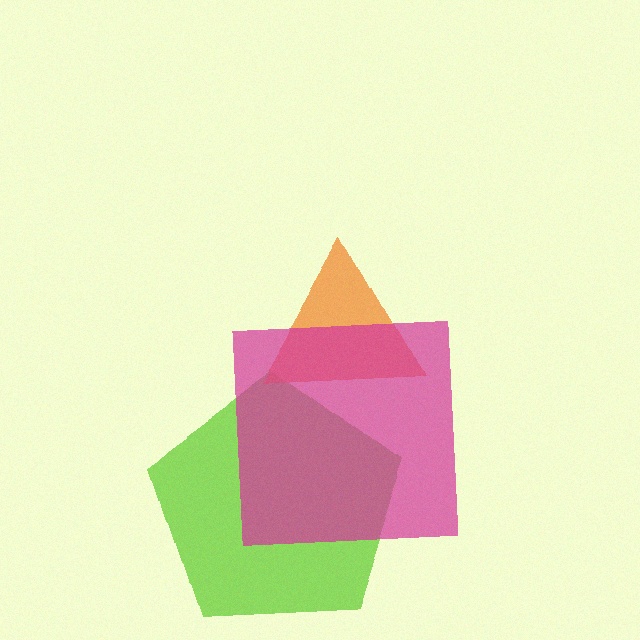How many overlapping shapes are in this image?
There are 3 overlapping shapes in the image.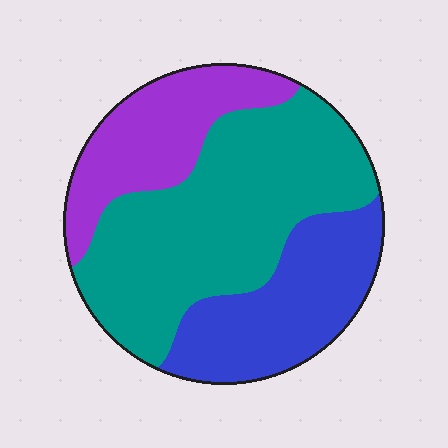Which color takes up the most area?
Teal, at roughly 50%.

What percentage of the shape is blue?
Blue takes up about one quarter (1/4) of the shape.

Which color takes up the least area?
Purple, at roughly 25%.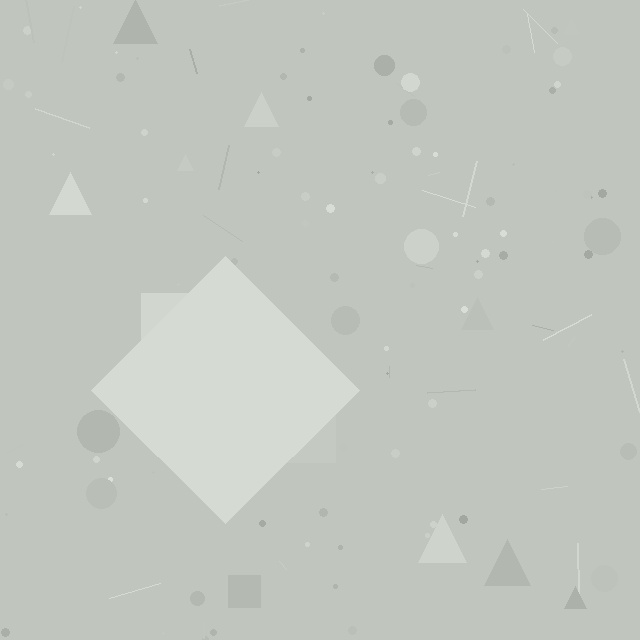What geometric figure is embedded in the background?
A diamond is embedded in the background.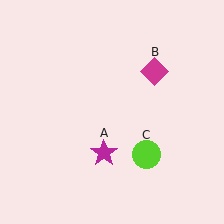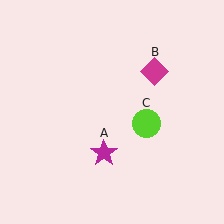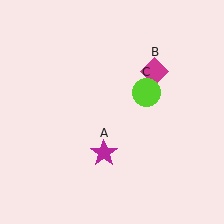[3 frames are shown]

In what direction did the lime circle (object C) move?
The lime circle (object C) moved up.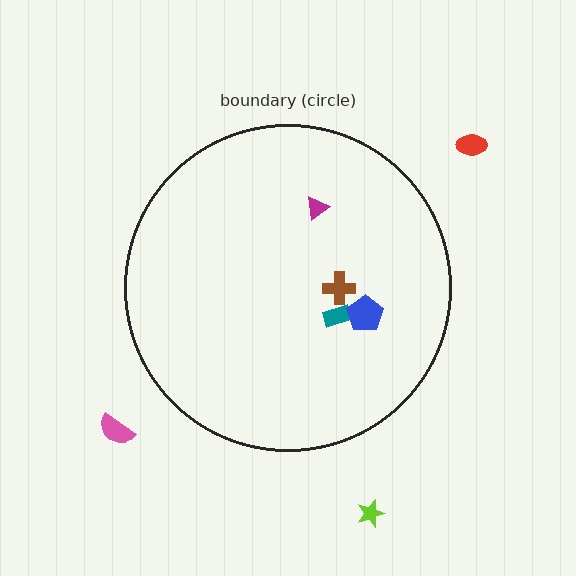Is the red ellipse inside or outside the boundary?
Outside.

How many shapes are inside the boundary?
4 inside, 3 outside.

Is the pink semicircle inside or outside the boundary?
Outside.